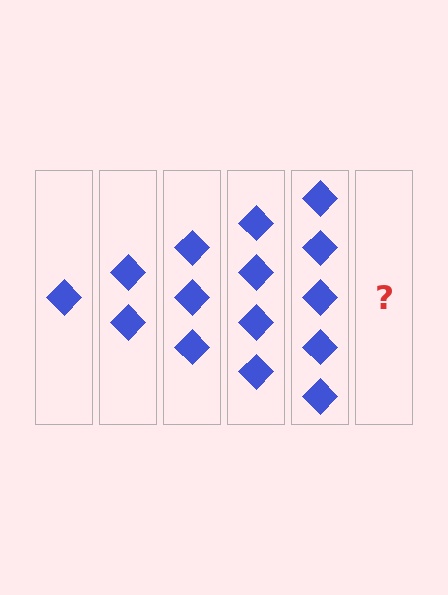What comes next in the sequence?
The next element should be 6 diamonds.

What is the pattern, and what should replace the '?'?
The pattern is that each step adds one more diamond. The '?' should be 6 diamonds.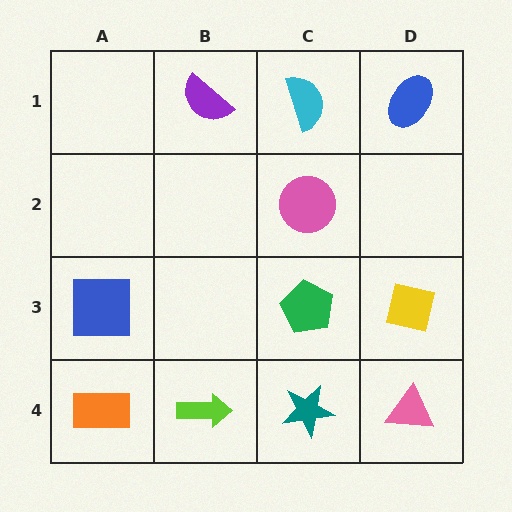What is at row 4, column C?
A teal star.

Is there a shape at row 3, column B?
No, that cell is empty.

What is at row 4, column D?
A pink triangle.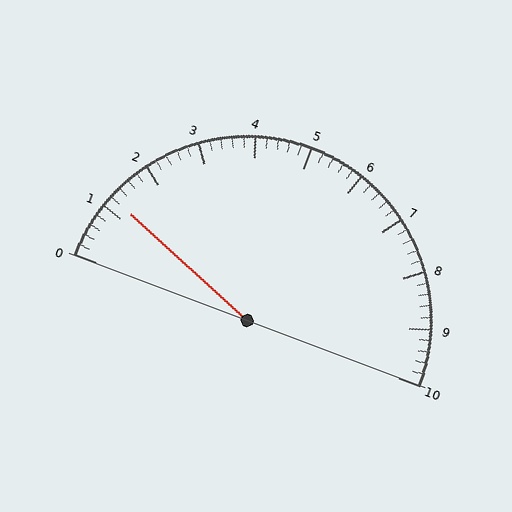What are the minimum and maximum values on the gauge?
The gauge ranges from 0 to 10.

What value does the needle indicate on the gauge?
The needle indicates approximately 1.2.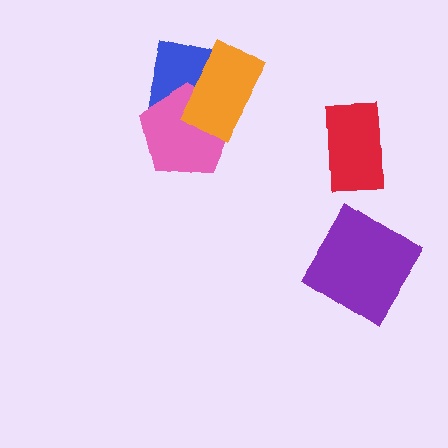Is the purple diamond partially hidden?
No, no other shape covers it.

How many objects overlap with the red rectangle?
0 objects overlap with the red rectangle.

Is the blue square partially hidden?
Yes, it is partially covered by another shape.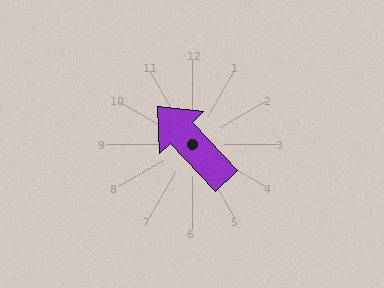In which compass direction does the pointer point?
Northwest.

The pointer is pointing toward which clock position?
Roughly 11 o'clock.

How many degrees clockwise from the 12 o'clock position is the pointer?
Approximately 317 degrees.